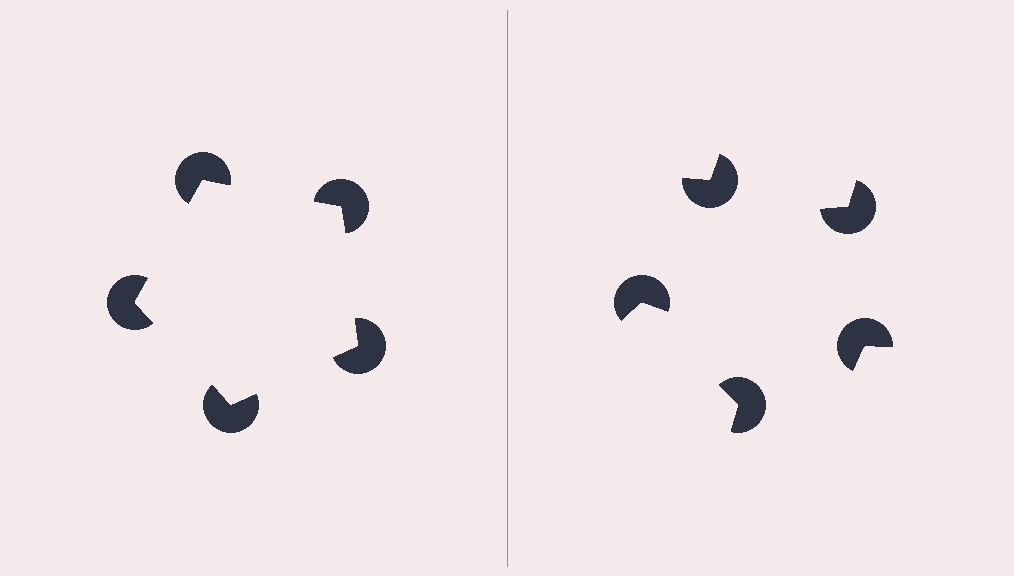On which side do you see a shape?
An illusory pentagon appears on the left side. On the right side the wedge cuts are rotated, so no coherent shape forms.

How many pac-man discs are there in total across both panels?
10 — 5 on each side.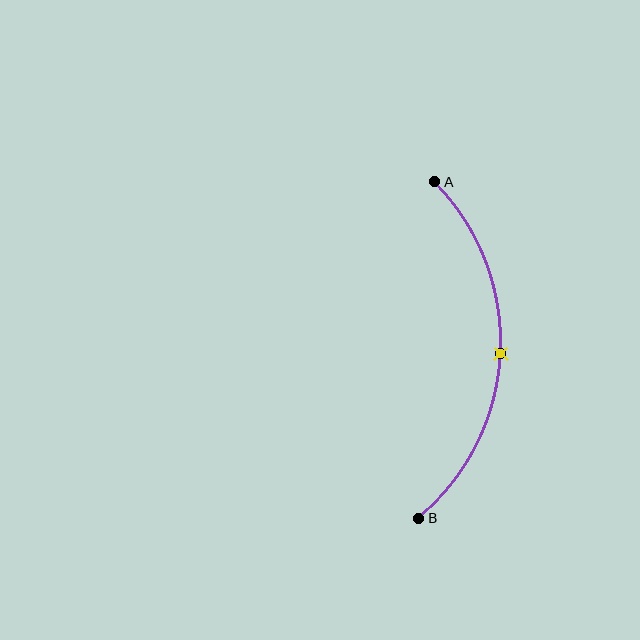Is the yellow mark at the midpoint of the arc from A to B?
Yes. The yellow mark lies on the arc at equal arc-length from both A and B — it is the arc midpoint.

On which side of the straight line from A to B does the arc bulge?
The arc bulges to the right of the straight line connecting A and B.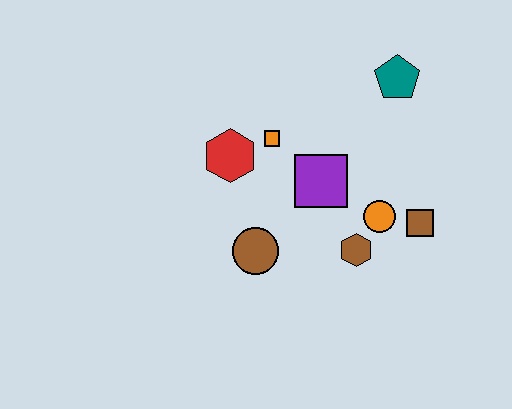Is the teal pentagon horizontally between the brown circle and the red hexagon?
No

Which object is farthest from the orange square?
The brown square is farthest from the orange square.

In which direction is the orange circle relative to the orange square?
The orange circle is to the right of the orange square.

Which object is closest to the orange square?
The red hexagon is closest to the orange square.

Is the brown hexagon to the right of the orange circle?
No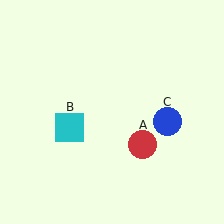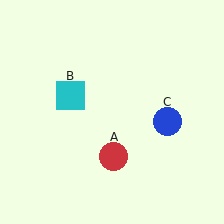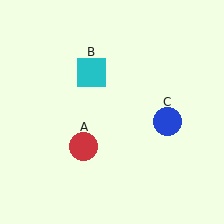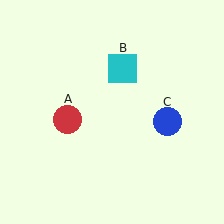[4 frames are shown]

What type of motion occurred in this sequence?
The red circle (object A), cyan square (object B) rotated clockwise around the center of the scene.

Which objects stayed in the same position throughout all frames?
Blue circle (object C) remained stationary.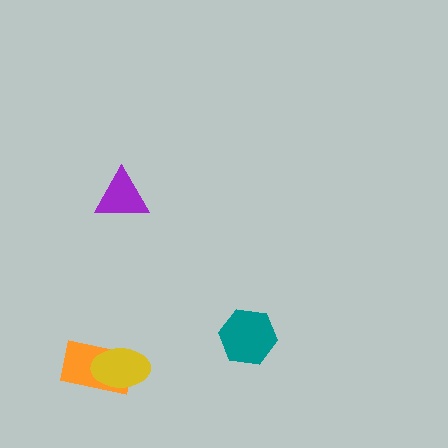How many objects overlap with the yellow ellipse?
1 object overlaps with the yellow ellipse.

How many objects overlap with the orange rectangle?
1 object overlaps with the orange rectangle.